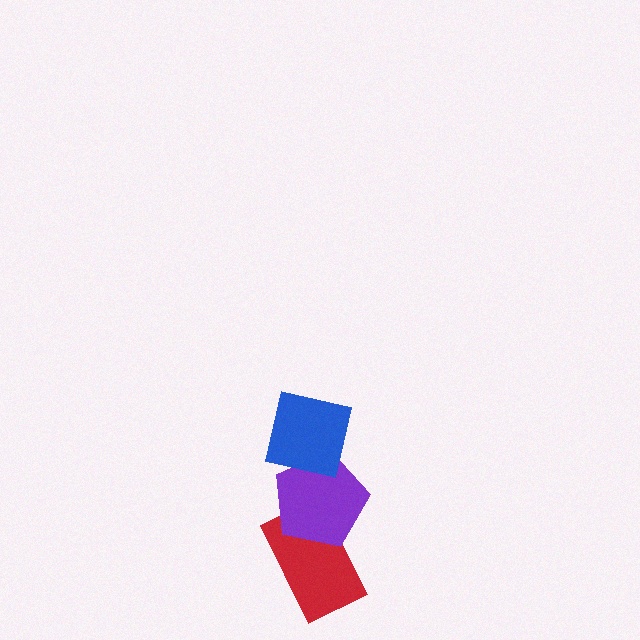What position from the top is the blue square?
The blue square is 1st from the top.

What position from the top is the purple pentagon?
The purple pentagon is 2nd from the top.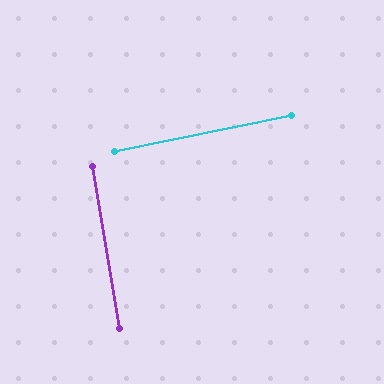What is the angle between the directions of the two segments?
Approximately 88 degrees.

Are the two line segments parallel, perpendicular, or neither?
Perpendicular — they meet at approximately 88°.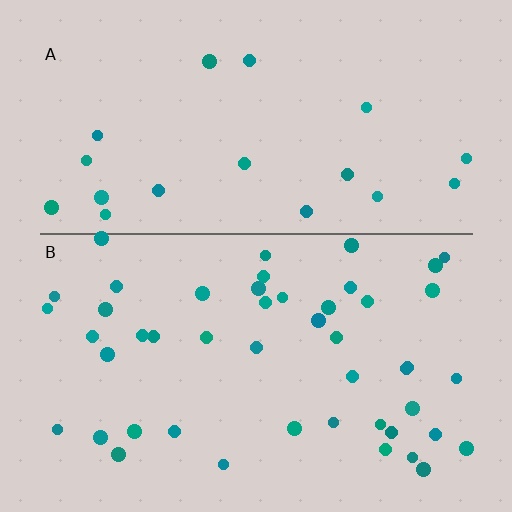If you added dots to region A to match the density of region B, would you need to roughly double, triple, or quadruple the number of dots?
Approximately double.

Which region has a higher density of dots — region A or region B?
B (the bottom).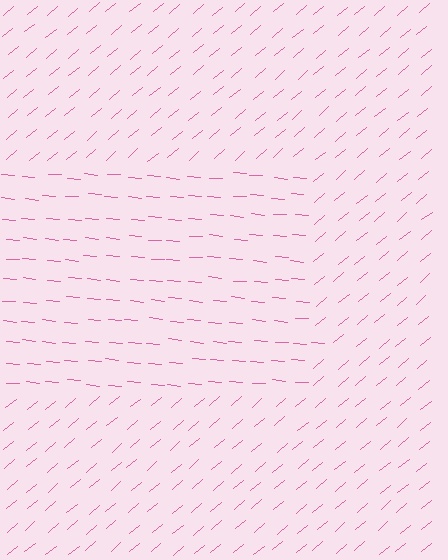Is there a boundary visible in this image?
Yes, there is a texture boundary formed by a change in line orientation.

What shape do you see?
I see a rectangle.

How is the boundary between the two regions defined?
The boundary is defined purely by a change in line orientation (approximately 45 degrees difference). All lines are the same color and thickness.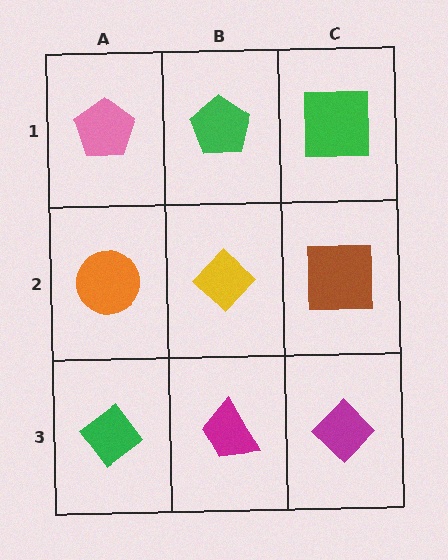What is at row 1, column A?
A pink pentagon.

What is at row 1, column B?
A green pentagon.